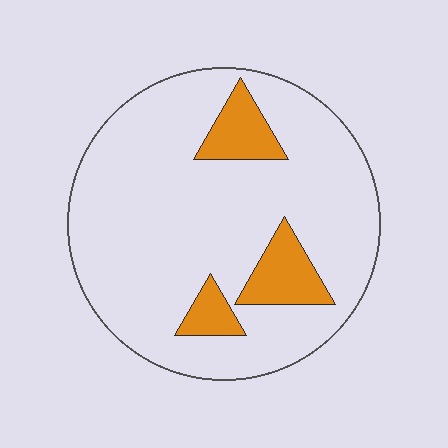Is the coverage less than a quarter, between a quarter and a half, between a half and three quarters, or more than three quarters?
Less than a quarter.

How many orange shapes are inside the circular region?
3.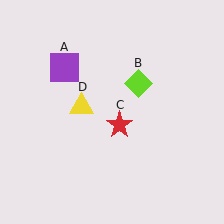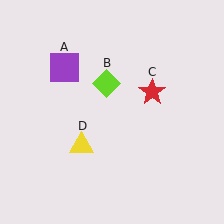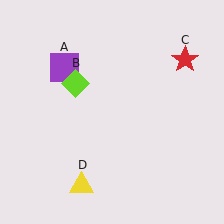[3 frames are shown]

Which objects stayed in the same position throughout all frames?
Purple square (object A) remained stationary.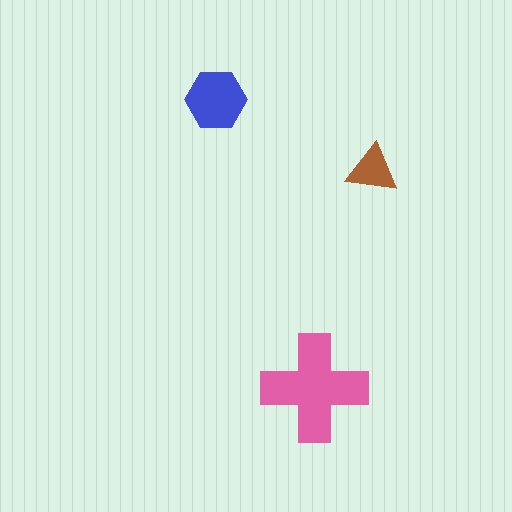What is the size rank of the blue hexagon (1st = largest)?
2nd.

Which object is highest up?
The blue hexagon is topmost.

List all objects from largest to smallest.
The pink cross, the blue hexagon, the brown triangle.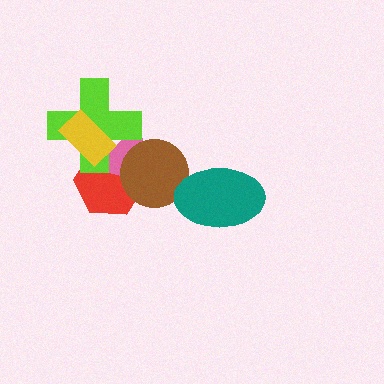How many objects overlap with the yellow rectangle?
3 objects overlap with the yellow rectangle.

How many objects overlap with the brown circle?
3 objects overlap with the brown circle.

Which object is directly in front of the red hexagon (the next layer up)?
The pink triangle is directly in front of the red hexagon.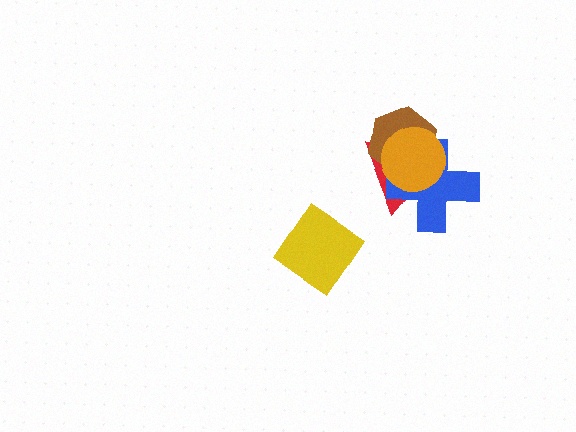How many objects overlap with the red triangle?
3 objects overlap with the red triangle.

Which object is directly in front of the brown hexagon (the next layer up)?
The blue cross is directly in front of the brown hexagon.